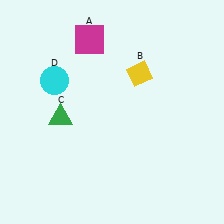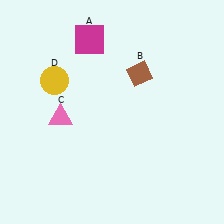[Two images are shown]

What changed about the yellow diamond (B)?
In Image 1, B is yellow. In Image 2, it changed to brown.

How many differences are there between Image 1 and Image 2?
There are 3 differences between the two images.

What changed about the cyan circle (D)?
In Image 1, D is cyan. In Image 2, it changed to yellow.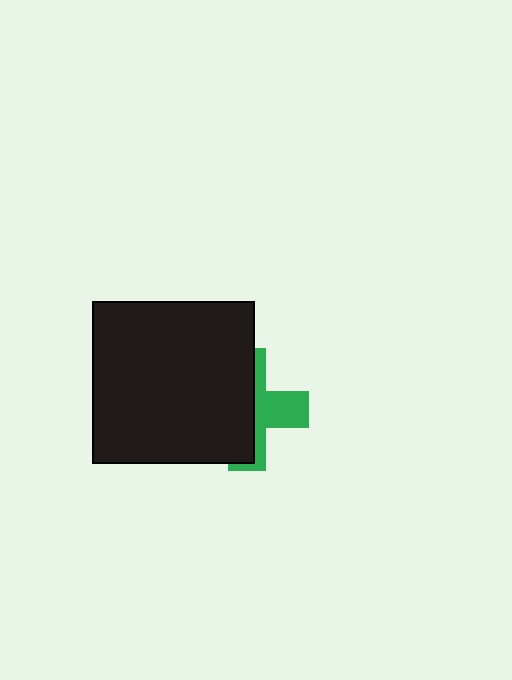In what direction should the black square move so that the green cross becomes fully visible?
The black square should move left. That is the shortest direction to clear the overlap and leave the green cross fully visible.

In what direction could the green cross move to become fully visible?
The green cross could move right. That would shift it out from behind the black square entirely.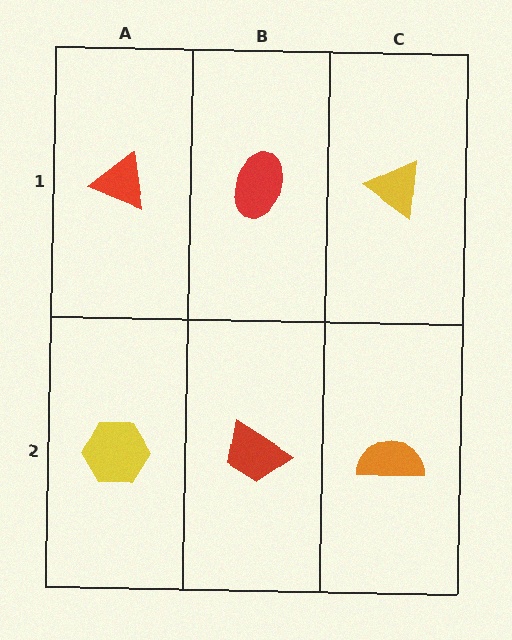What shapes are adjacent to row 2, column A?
A red triangle (row 1, column A), a red trapezoid (row 2, column B).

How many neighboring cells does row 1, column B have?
3.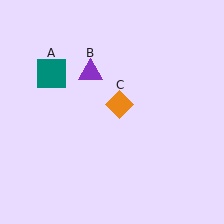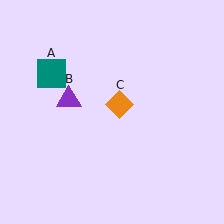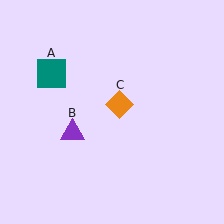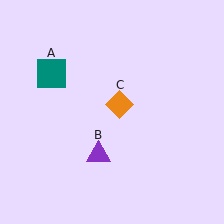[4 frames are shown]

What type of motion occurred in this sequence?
The purple triangle (object B) rotated counterclockwise around the center of the scene.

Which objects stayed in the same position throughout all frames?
Teal square (object A) and orange diamond (object C) remained stationary.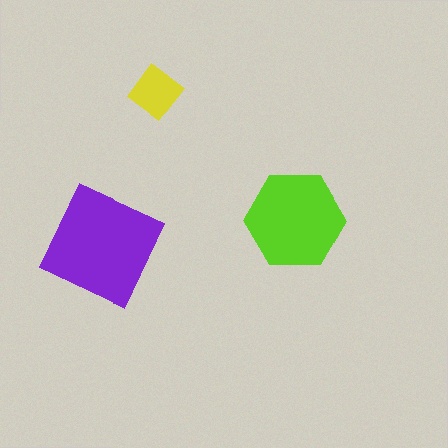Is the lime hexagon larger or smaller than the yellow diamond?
Larger.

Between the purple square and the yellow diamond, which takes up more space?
The purple square.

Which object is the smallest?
The yellow diamond.